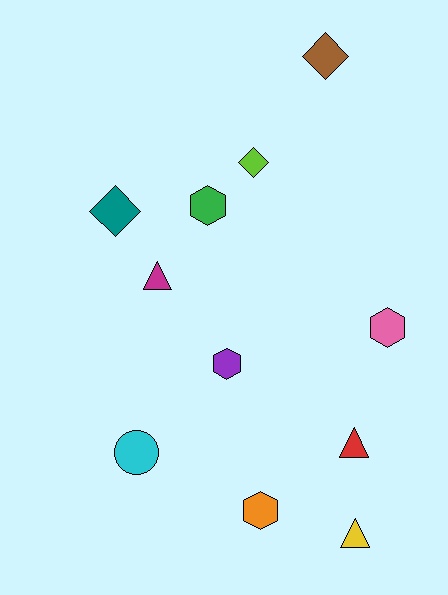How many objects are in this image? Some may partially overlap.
There are 11 objects.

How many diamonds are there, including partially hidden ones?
There are 3 diamonds.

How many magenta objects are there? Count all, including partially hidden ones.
There is 1 magenta object.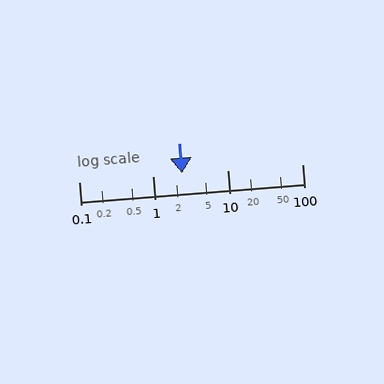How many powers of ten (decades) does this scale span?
The scale spans 3 decades, from 0.1 to 100.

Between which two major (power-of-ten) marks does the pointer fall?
The pointer is between 1 and 10.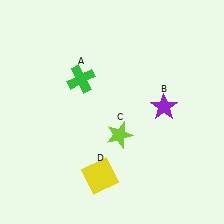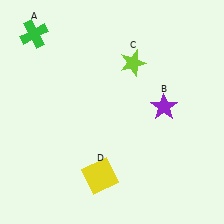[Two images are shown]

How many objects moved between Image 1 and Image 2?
2 objects moved between the two images.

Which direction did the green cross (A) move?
The green cross (A) moved left.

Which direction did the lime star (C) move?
The lime star (C) moved up.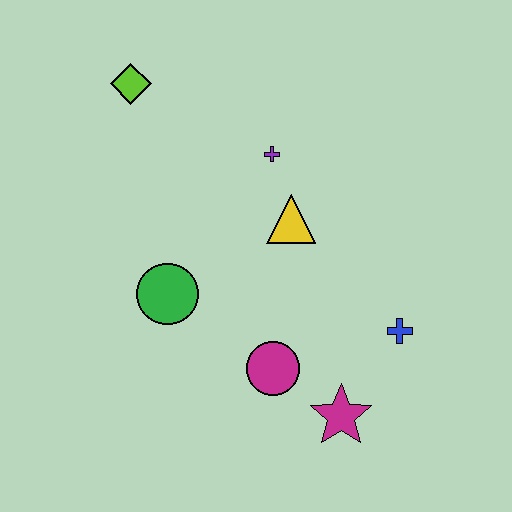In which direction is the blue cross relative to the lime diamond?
The blue cross is to the right of the lime diamond.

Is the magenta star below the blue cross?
Yes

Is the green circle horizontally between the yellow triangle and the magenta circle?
No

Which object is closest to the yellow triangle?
The purple cross is closest to the yellow triangle.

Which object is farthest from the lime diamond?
The magenta star is farthest from the lime diamond.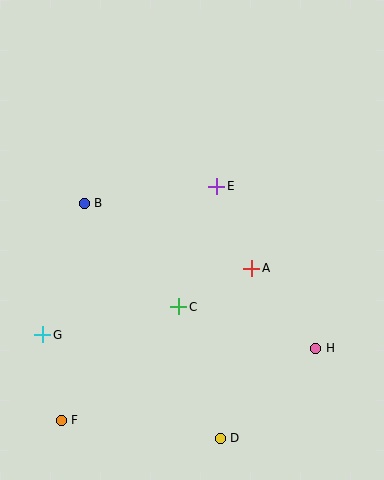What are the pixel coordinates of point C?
Point C is at (179, 307).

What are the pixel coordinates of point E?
Point E is at (217, 186).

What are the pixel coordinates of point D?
Point D is at (220, 438).